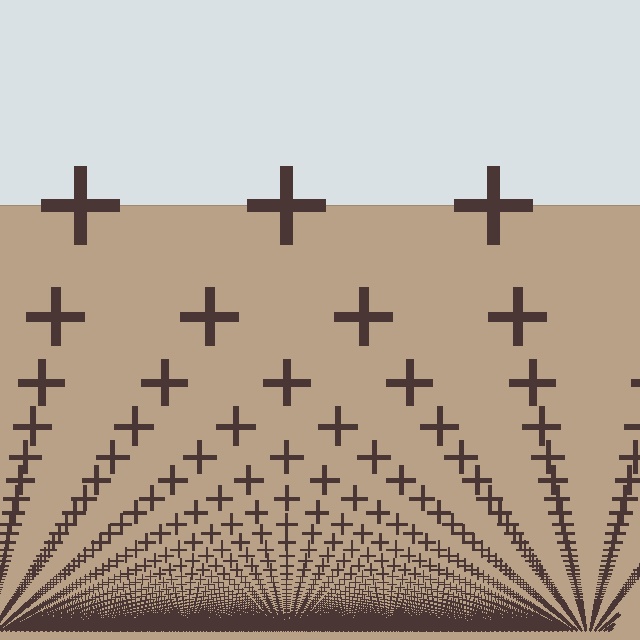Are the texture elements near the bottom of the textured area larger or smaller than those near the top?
Smaller. The gradient is inverted — elements near the bottom are smaller and denser.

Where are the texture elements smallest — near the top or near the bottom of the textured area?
Near the bottom.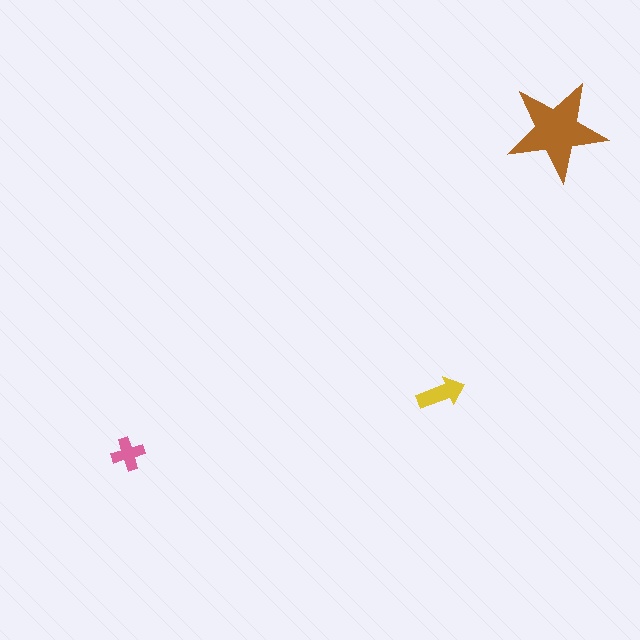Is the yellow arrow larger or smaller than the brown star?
Smaller.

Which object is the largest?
The brown star.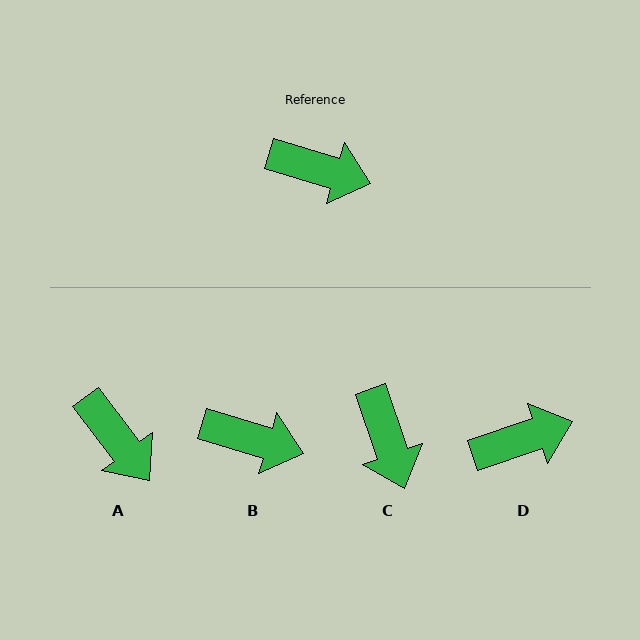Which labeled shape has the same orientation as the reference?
B.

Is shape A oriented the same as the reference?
No, it is off by about 36 degrees.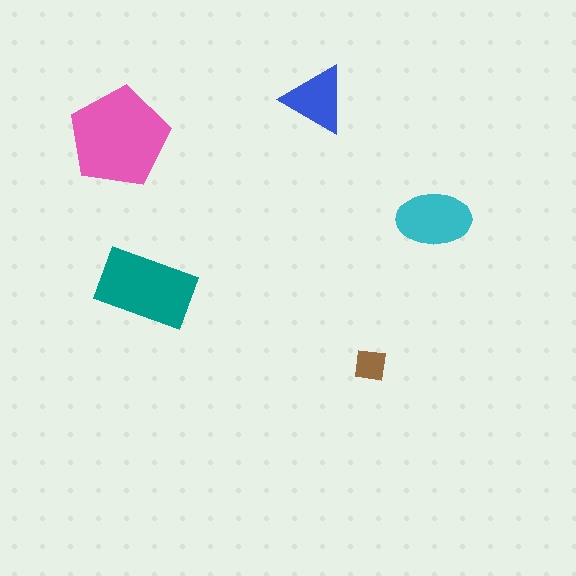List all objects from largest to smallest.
The pink pentagon, the teal rectangle, the cyan ellipse, the blue triangle, the brown square.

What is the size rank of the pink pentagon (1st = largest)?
1st.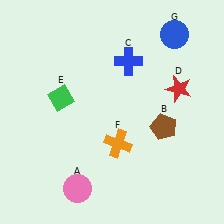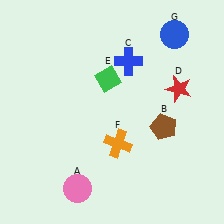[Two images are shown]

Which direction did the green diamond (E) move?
The green diamond (E) moved right.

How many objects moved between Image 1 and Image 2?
1 object moved between the two images.